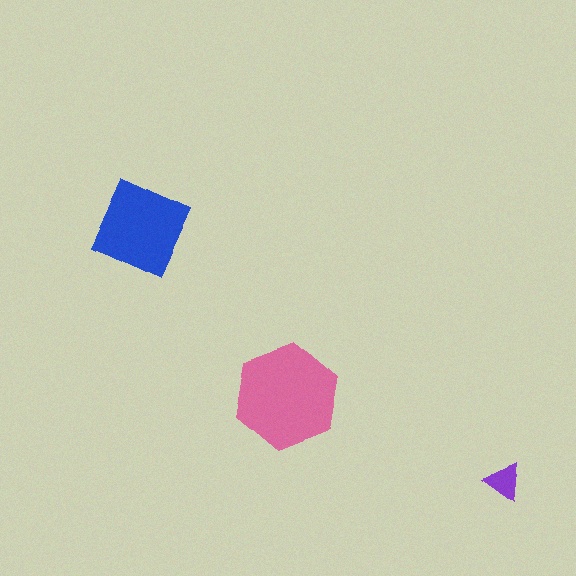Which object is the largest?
The pink hexagon.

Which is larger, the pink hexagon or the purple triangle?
The pink hexagon.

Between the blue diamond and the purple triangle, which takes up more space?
The blue diamond.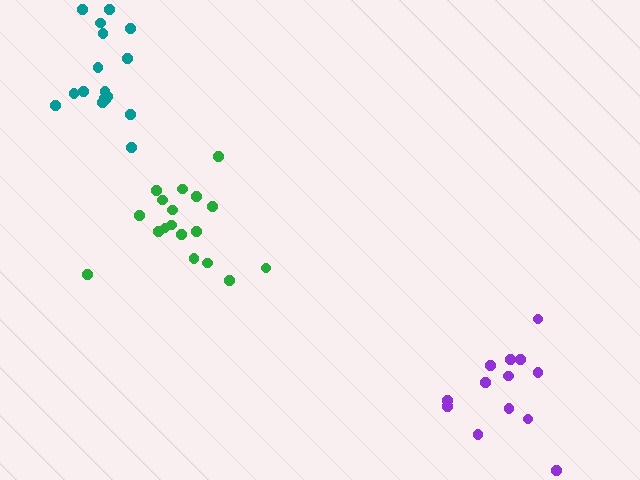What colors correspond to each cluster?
The clusters are colored: green, teal, purple.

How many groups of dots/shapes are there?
There are 3 groups.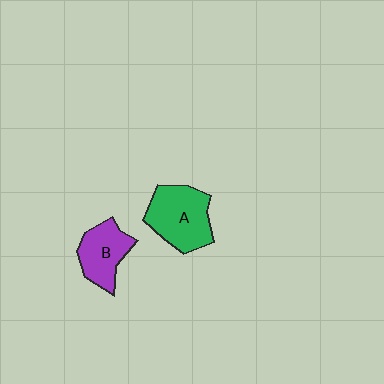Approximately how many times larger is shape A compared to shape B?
Approximately 1.4 times.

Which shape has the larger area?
Shape A (green).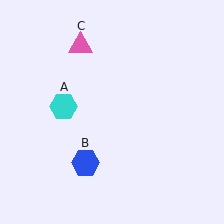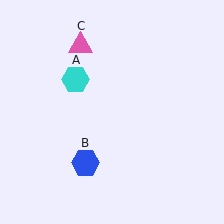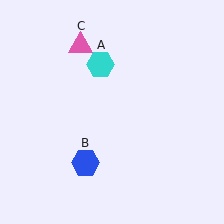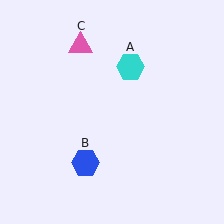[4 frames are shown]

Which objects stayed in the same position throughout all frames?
Blue hexagon (object B) and pink triangle (object C) remained stationary.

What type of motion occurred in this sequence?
The cyan hexagon (object A) rotated clockwise around the center of the scene.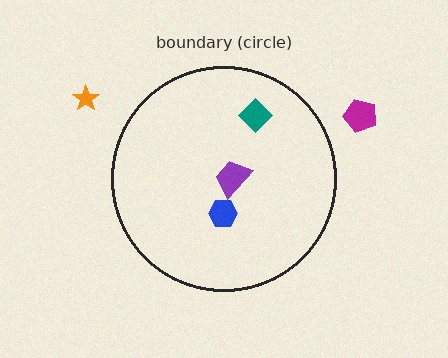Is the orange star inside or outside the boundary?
Outside.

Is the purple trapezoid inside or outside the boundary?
Inside.